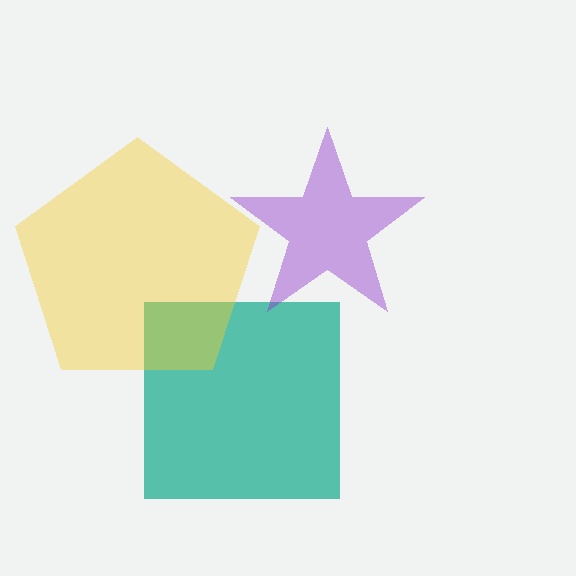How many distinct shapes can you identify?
There are 3 distinct shapes: a teal square, a purple star, a yellow pentagon.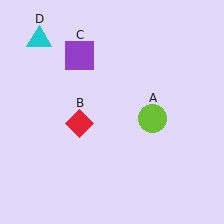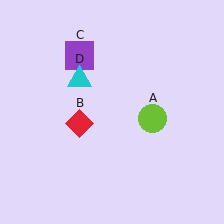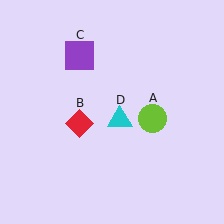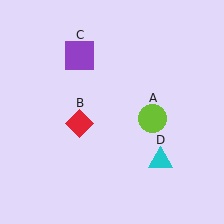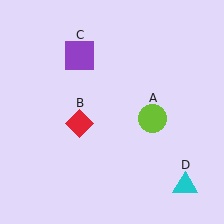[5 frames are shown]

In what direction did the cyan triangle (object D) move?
The cyan triangle (object D) moved down and to the right.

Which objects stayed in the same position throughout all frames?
Lime circle (object A) and red diamond (object B) and purple square (object C) remained stationary.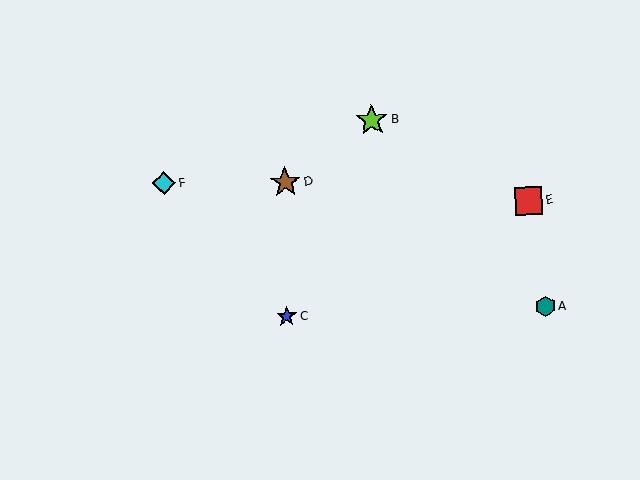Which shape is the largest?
The lime star (labeled B) is the largest.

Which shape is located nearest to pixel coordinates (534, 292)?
The teal hexagon (labeled A) at (545, 306) is nearest to that location.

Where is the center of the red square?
The center of the red square is at (529, 201).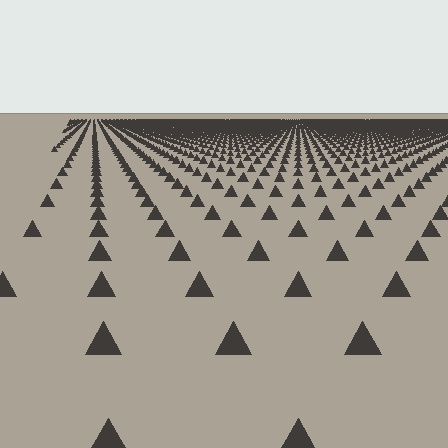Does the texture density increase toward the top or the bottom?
Density increases toward the top.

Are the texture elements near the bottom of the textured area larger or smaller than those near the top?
Larger. Near the bottom, elements are closer to the viewer and appear at a bigger on-screen size.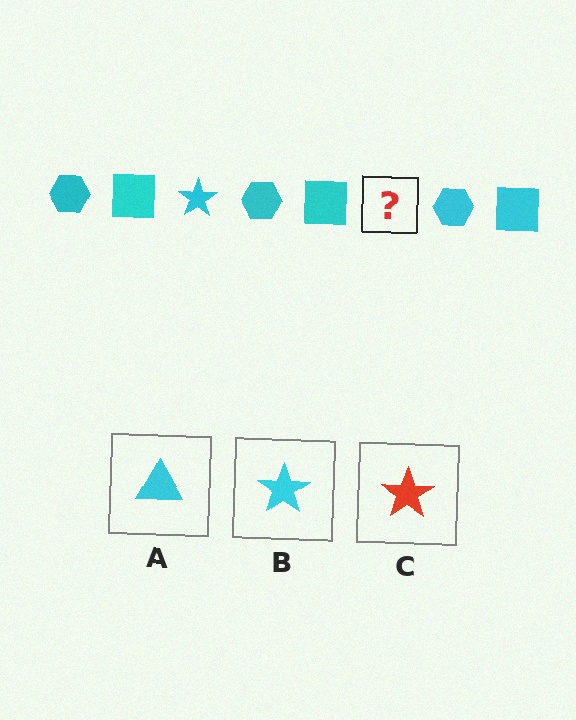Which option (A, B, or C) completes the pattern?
B.